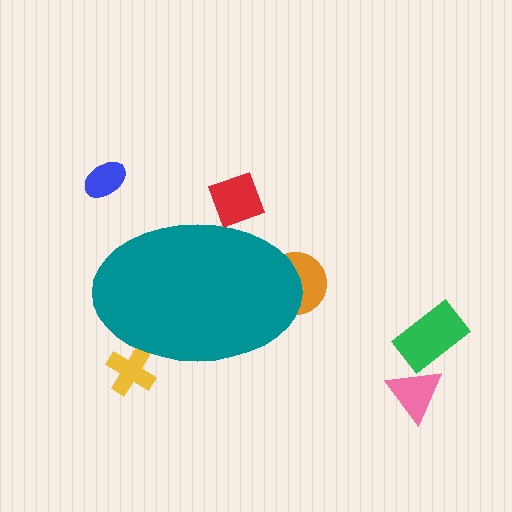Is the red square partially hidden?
Yes, the red square is partially hidden behind the teal ellipse.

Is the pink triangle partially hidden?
No, the pink triangle is fully visible.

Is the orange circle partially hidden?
Yes, the orange circle is partially hidden behind the teal ellipse.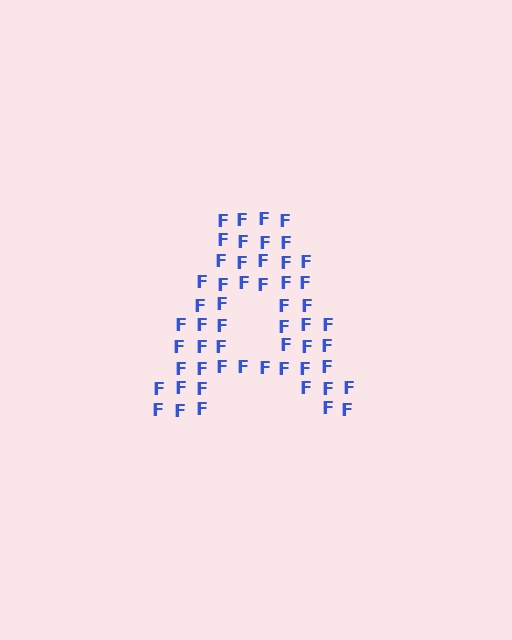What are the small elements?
The small elements are letter F's.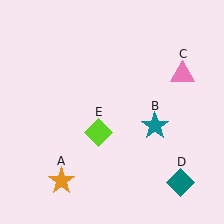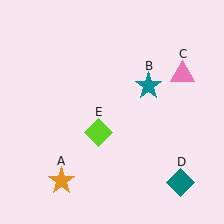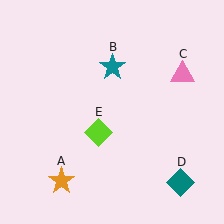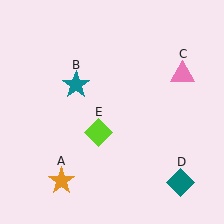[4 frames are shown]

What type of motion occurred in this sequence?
The teal star (object B) rotated counterclockwise around the center of the scene.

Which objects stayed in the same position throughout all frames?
Orange star (object A) and pink triangle (object C) and teal diamond (object D) and lime diamond (object E) remained stationary.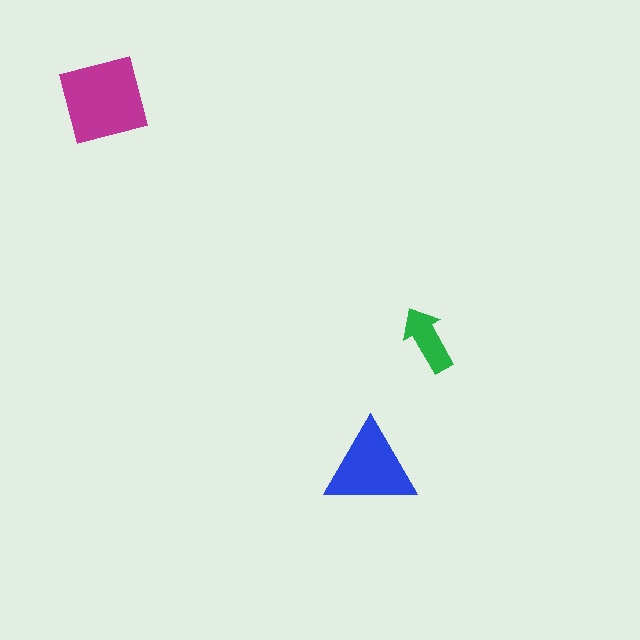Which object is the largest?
The magenta square.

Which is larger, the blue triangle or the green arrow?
The blue triangle.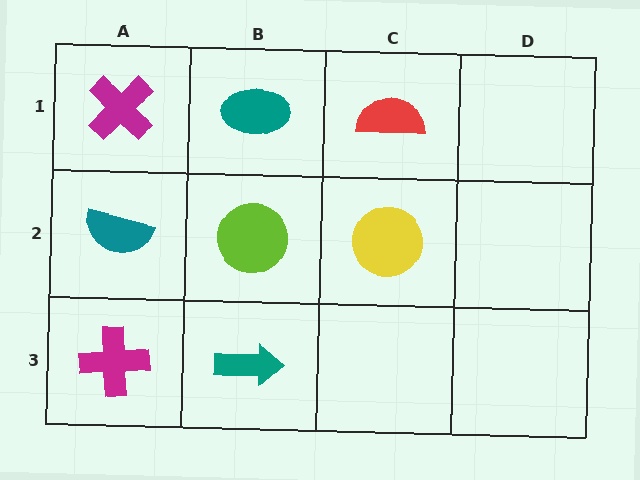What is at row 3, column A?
A magenta cross.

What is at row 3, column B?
A teal arrow.